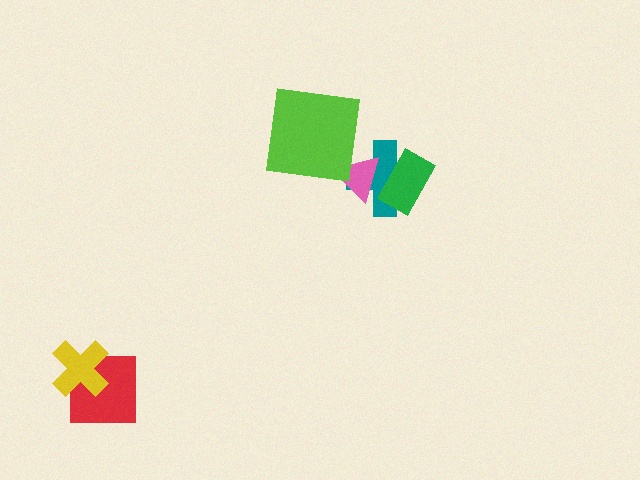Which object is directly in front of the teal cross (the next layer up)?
The pink triangle is directly in front of the teal cross.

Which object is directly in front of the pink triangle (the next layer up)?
The green rectangle is directly in front of the pink triangle.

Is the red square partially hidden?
Yes, it is partially covered by another shape.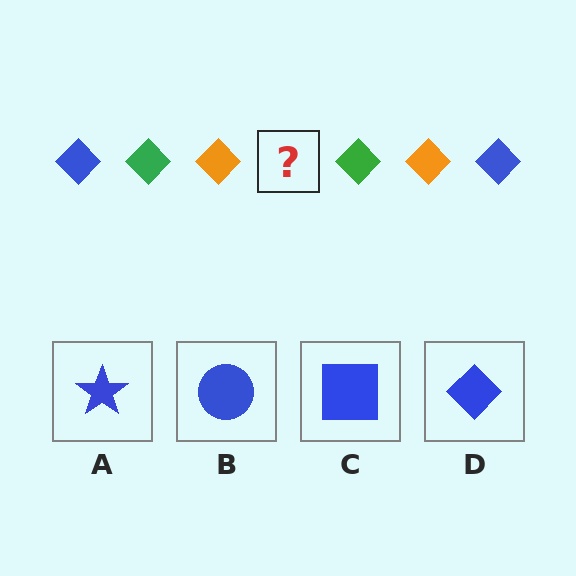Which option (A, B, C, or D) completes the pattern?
D.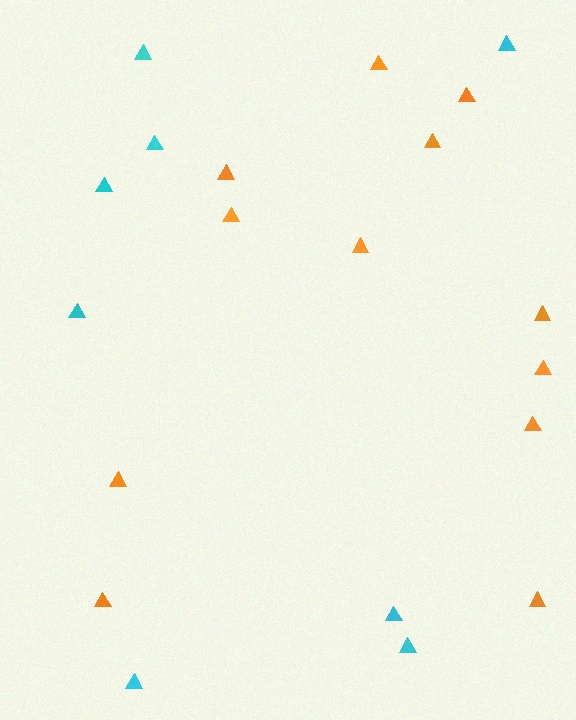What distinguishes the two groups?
There are 2 groups: one group of cyan triangles (8) and one group of orange triangles (12).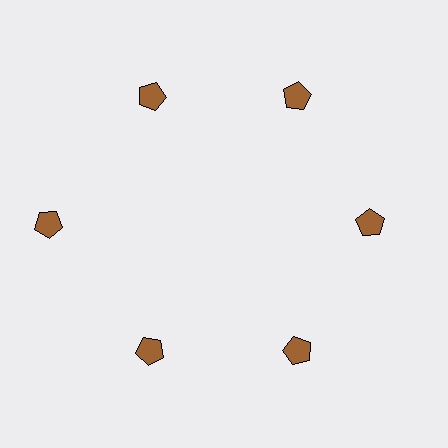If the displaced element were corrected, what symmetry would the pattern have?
It would have 6-fold rotational symmetry — the pattern would map onto itself every 60 degrees.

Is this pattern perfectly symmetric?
No. The 6 brown pentagons are arranged in a ring, but one element near the 9 o'clock position is pushed outward from the center, breaking the 6-fold rotational symmetry.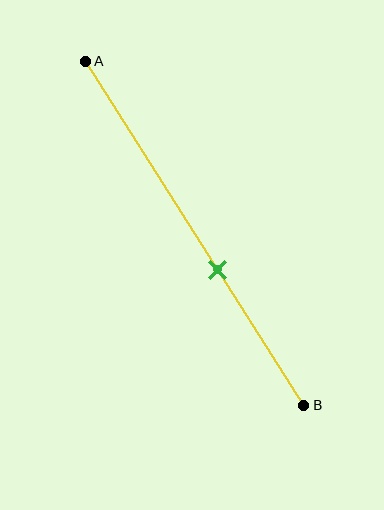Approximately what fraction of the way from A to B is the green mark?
The green mark is approximately 60% of the way from A to B.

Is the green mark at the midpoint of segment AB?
No, the mark is at about 60% from A, not at the 50% midpoint.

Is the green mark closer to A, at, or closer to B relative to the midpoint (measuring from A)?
The green mark is closer to point B than the midpoint of segment AB.